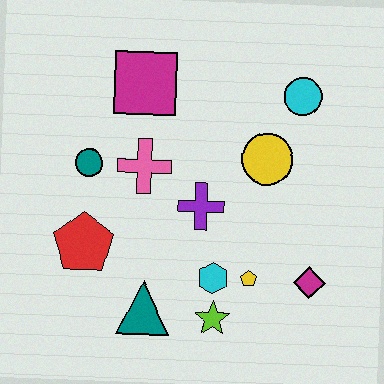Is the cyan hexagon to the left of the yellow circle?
Yes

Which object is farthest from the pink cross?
The magenta diamond is farthest from the pink cross.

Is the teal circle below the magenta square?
Yes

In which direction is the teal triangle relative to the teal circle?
The teal triangle is below the teal circle.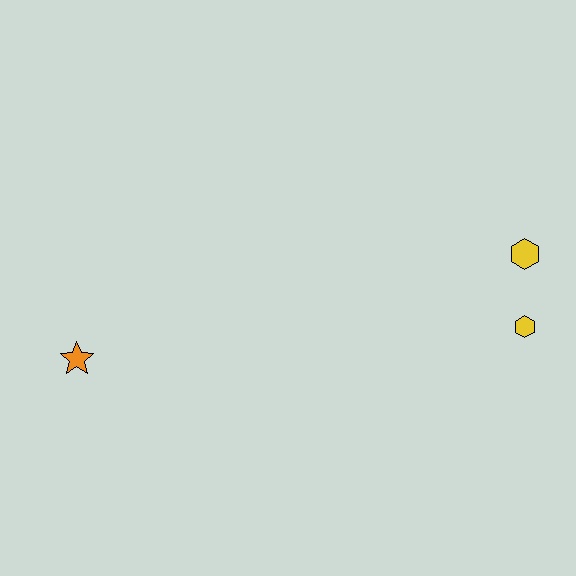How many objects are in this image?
There are 3 objects.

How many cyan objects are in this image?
There are no cyan objects.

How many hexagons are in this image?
There are 2 hexagons.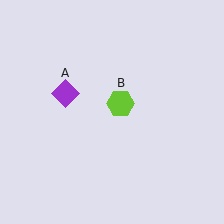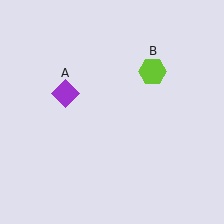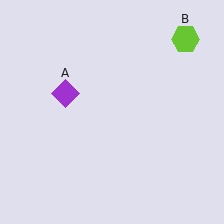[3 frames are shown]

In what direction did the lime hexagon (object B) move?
The lime hexagon (object B) moved up and to the right.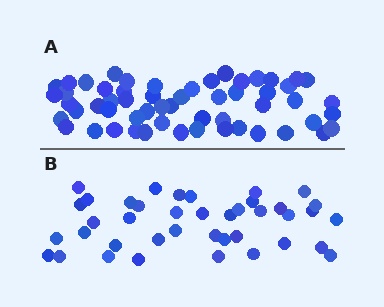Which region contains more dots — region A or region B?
Region A (the top region) has more dots.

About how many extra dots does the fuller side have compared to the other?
Region A has approximately 15 more dots than region B.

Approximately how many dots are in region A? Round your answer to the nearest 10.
About 60 dots. (The exact count is 56, which rounds to 60.)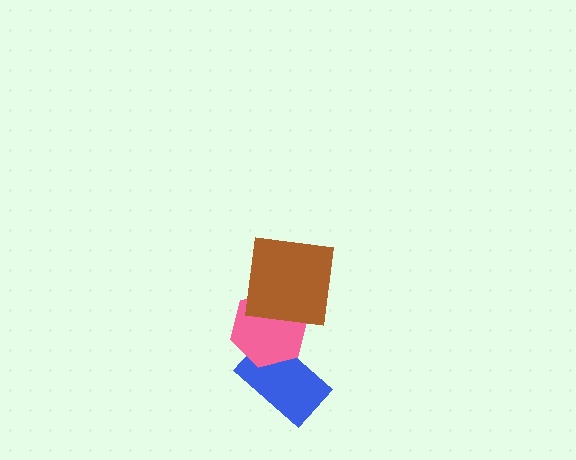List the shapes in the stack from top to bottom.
From top to bottom: the brown square, the pink hexagon, the blue rectangle.